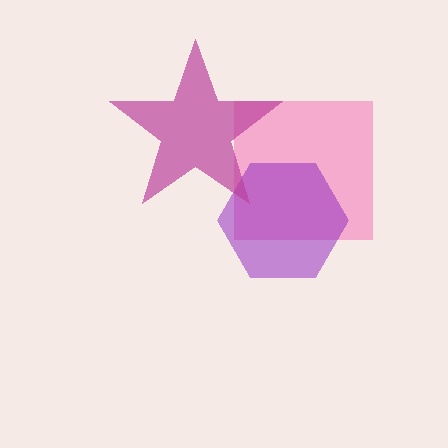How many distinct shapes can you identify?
There are 3 distinct shapes: a pink square, a purple hexagon, a magenta star.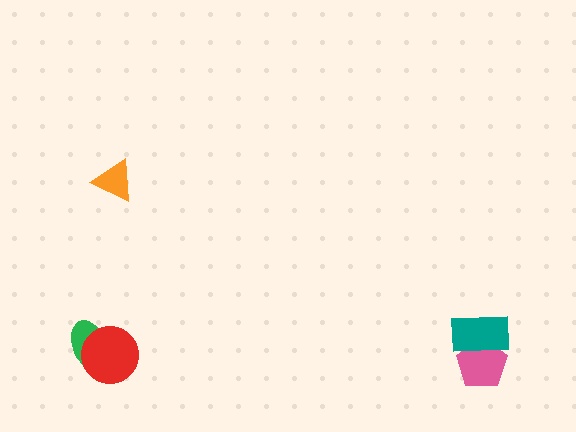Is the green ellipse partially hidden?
Yes, it is partially covered by another shape.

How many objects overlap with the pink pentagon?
1 object overlaps with the pink pentagon.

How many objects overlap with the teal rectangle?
1 object overlaps with the teal rectangle.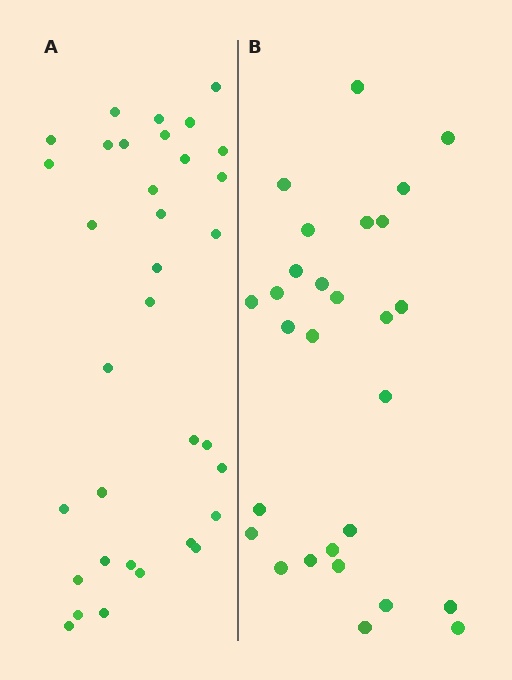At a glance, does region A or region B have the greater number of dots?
Region A (the left region) has more dots.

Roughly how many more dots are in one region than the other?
Region A has about 6 more dots than region B.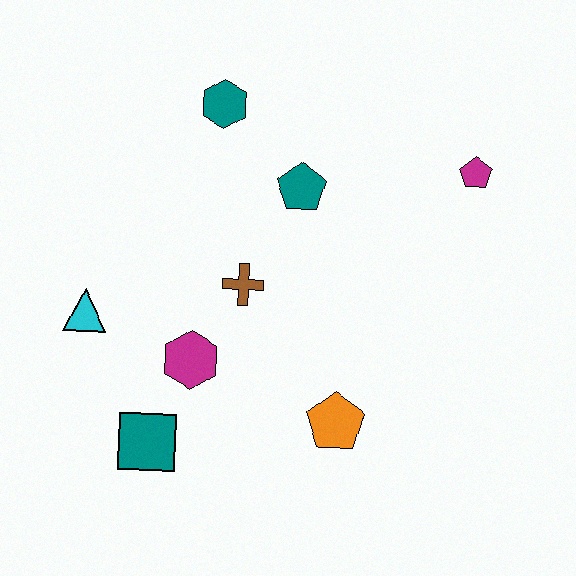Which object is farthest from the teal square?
The magenta pentagon is farthest from the teal square.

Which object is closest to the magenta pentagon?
The teal pentagon is closest to the magenta pentagon.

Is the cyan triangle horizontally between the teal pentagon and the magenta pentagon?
No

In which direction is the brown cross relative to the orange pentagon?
The brown cross is above the orange pentagon.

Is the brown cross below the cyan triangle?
No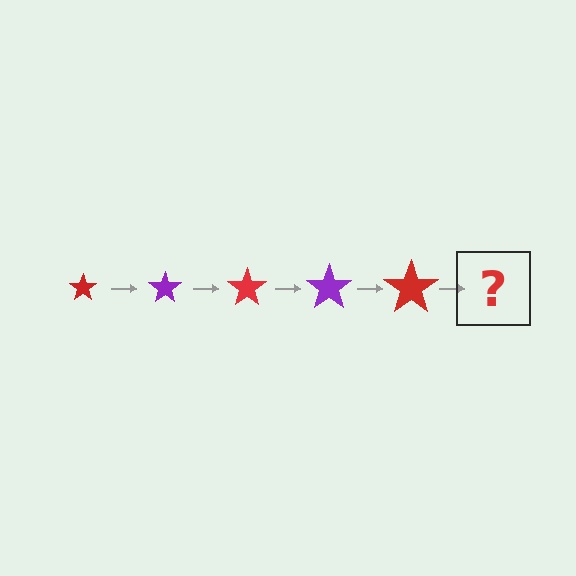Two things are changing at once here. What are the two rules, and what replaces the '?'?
The two rules are that the star grows larger each step and the color cycles through red and purple. The '?' should be a purple star, larger than the previous one.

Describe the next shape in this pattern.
It should be a purple star, larger than the previous one.